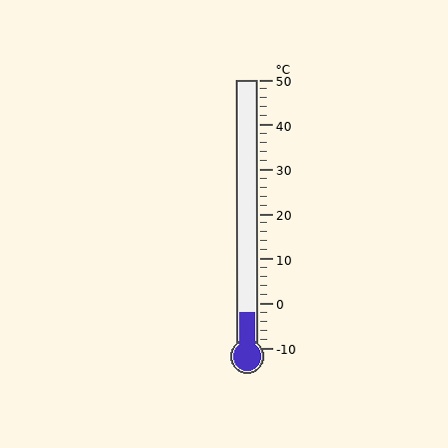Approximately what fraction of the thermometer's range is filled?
The thermometer is filled to approximately 15% of its range.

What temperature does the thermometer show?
The thermometer shows approximately -2°C.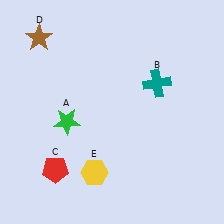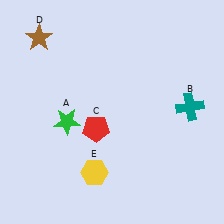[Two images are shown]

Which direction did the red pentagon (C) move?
The red pentagon (C) moved up.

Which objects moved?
The objects that moved are: the teal cross (B), the red pentagon (C).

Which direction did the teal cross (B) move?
The teal cross (B) moved right.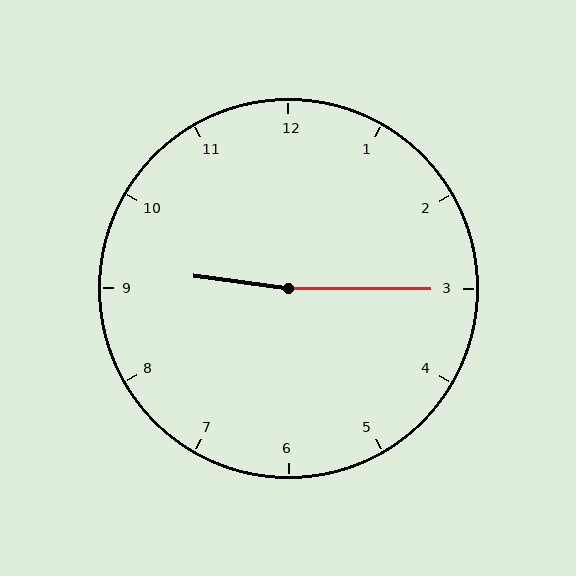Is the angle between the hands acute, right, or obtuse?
It is obtuse.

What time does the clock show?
9:15.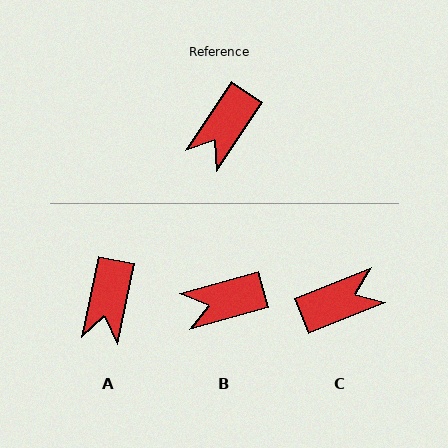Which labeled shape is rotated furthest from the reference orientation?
C, about 146 degrees away.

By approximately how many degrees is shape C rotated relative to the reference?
Approximately 146 degrees counter-clockwise.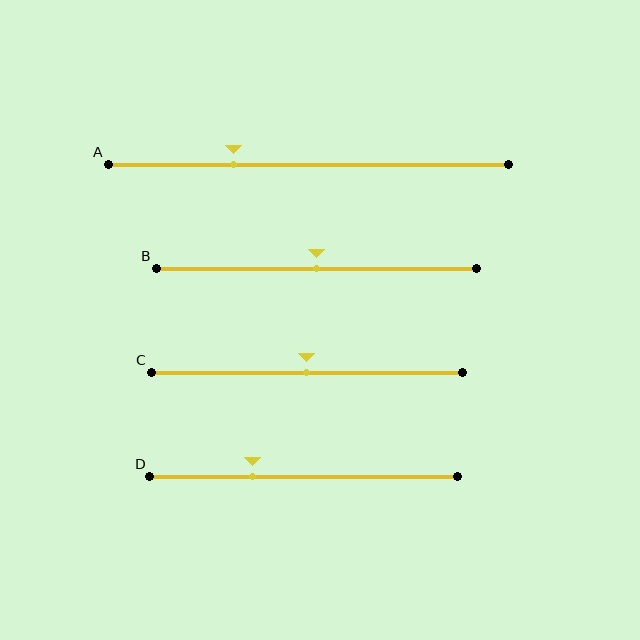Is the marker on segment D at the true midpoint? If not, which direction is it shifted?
No, the marker on segment D is shifted to the left by about 17% of the segment length.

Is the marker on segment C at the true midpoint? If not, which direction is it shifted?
Yes, the marker on segment C is at the true midpoint.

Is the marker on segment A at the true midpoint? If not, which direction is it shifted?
No, the marker on segment A is shifted to the left by about 19% of the segment length.